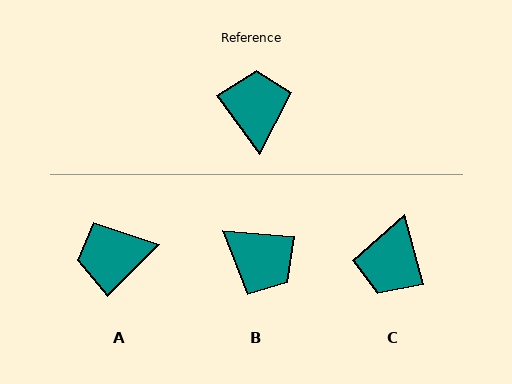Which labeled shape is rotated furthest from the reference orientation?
C, about 159 degrees away.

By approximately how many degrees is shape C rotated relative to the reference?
Approximately 159 degrees counter-clockwise.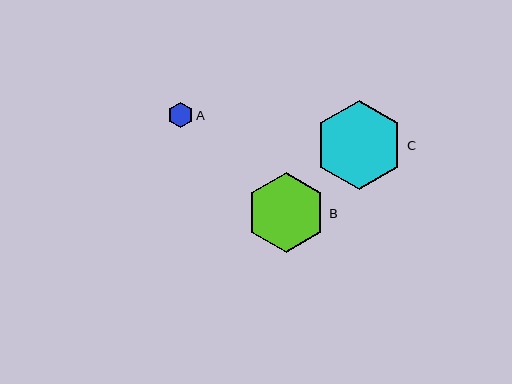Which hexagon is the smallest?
Hexagon A is the smallest with a size of approximately 25 pixels.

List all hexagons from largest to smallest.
From largest to smallest: C, B, A.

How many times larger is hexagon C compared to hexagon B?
Hexagon C is approximately 1.1 times the size of hexagon B.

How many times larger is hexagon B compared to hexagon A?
Hexagon B is approximately 3.2 times the size of hexagon A.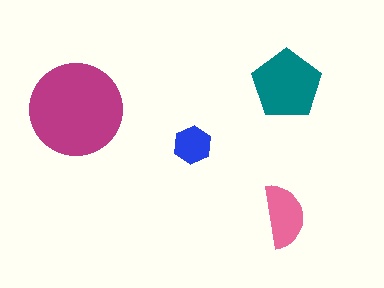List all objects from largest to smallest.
The magenta circle, the teal pentagon, the pink semicircle, the blue hexagon.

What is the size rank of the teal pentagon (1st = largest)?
2nd.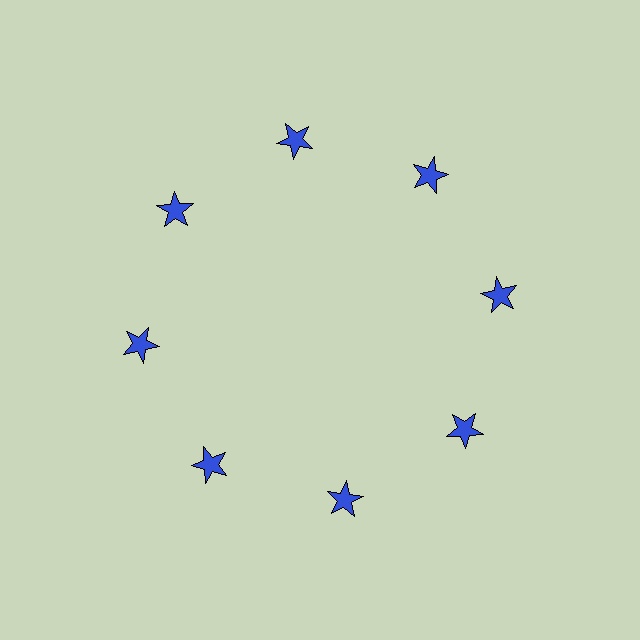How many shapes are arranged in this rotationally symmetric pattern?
There are 8 shapes, arranged in 8 groups of 1.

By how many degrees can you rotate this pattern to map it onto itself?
The pattern maps onto itself every 45 degrees of rotation.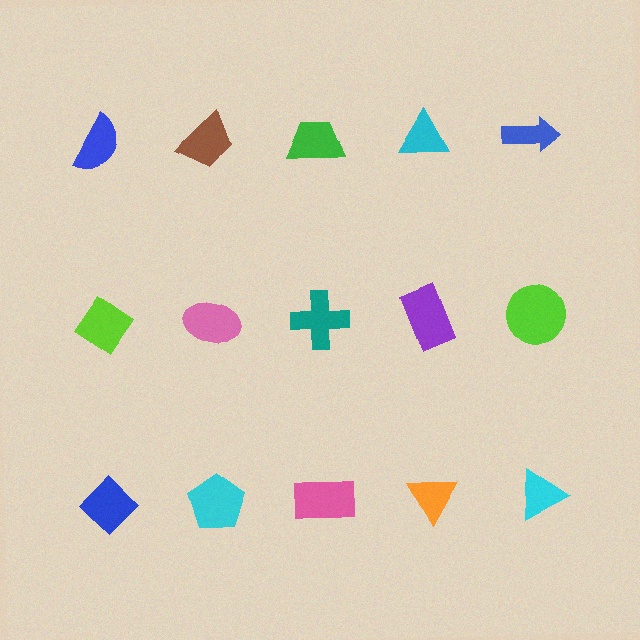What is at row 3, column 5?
A cyan triangle.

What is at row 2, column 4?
A purple rectangle.